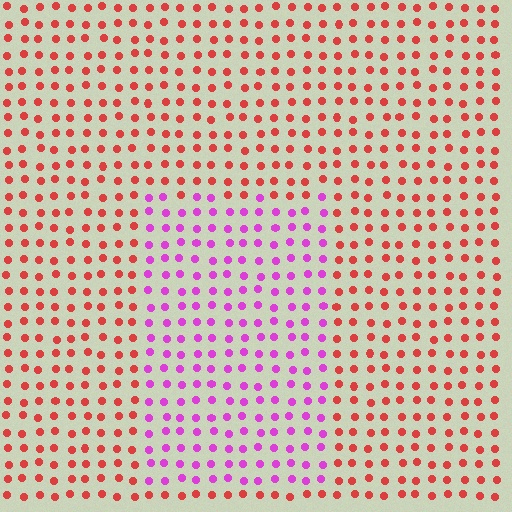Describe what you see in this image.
The image is filled with small red elements in a uniform arrangement. A rectangle-shaped region is visible where the elements are tinted to a slightly different hue, forming a subtle color boundary.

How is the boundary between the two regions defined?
The boundary is defined purely by a slight shift in hue (about 59 degrees). Spacing, size, and orientation are identical on both sides.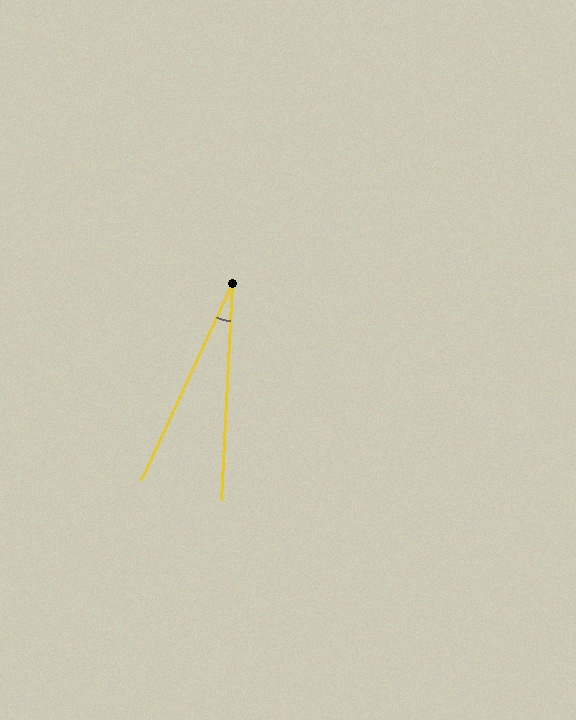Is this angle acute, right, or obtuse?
It is acute.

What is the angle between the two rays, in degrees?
Approximately 22 degrees.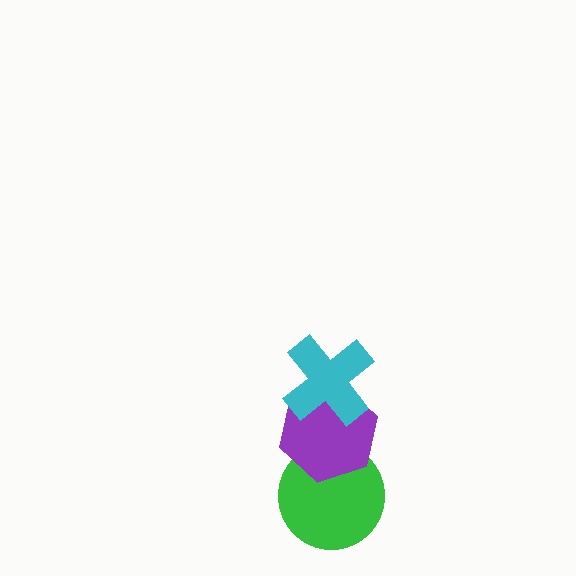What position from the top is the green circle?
The green circle is 3rd from the top.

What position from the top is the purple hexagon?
The purple hexagon is 2nd from the top.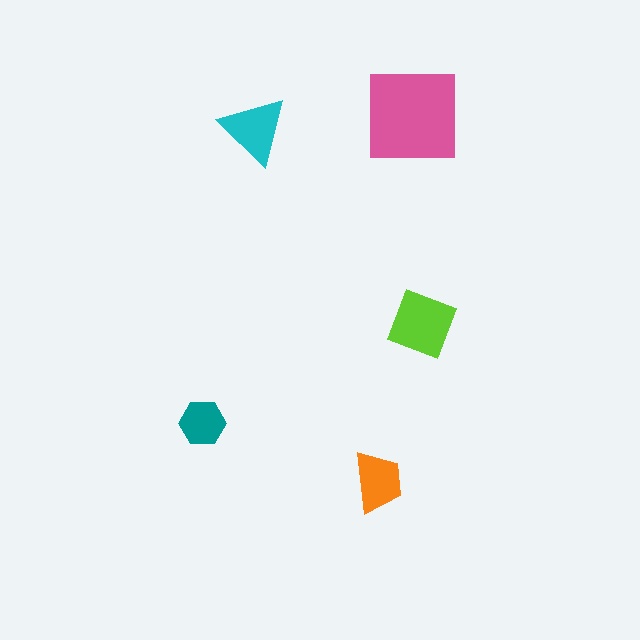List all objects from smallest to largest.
The teal hexagon, the orange trapezoid, the cyan triangle, the lime diamond, the pink square.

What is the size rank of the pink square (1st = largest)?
1st.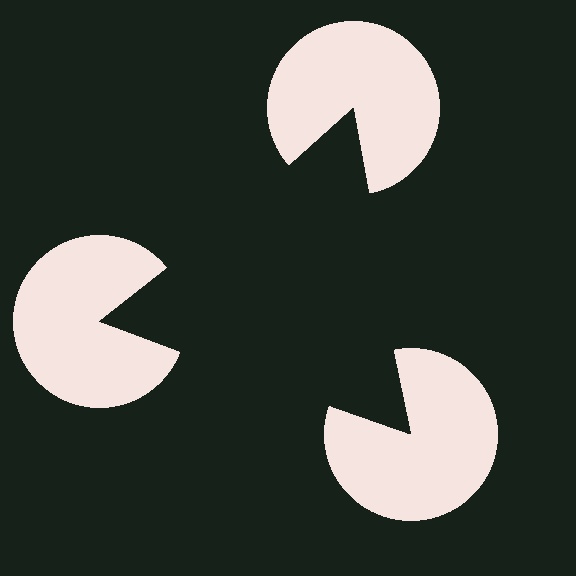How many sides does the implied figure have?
3 sides.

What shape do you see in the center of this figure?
An illusory triangle — its edges are inferred from the aligned wedge cuts in the pac-man discs, not physically drawn.